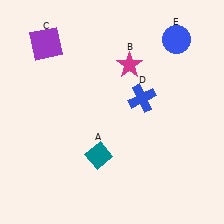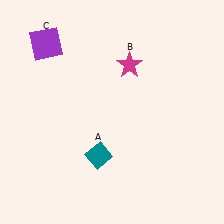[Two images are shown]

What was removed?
The blue circle (E), the blue cross (D) were removed in Image 2.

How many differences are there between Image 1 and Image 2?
There are 2 differences between the two images.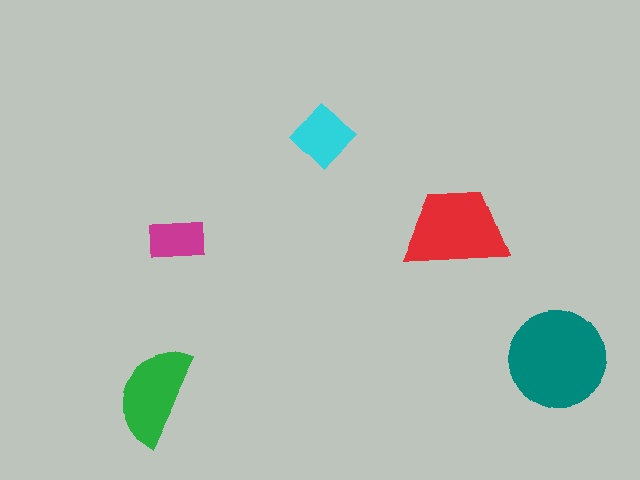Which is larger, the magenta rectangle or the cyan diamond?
The cyan diamond.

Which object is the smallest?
The magenta rectangle.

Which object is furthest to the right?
The teal circle is rightmost.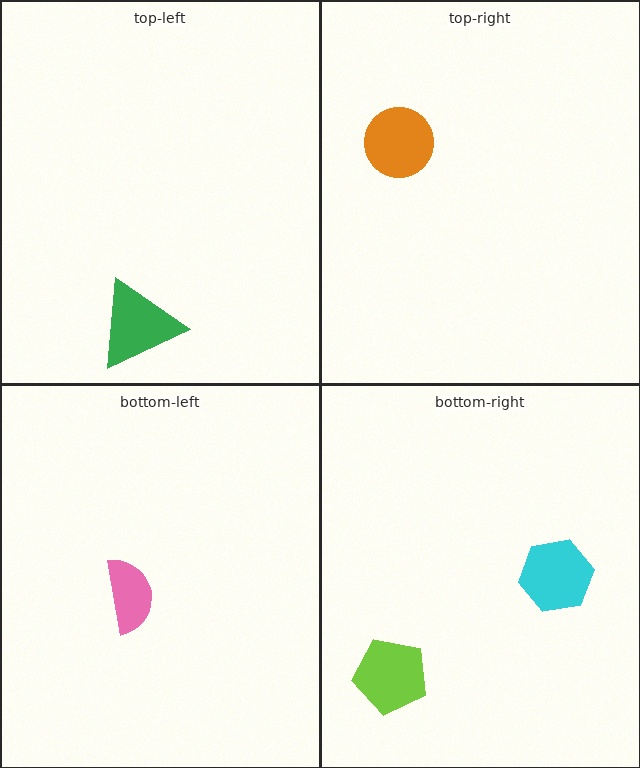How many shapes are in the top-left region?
1.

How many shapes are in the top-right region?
1.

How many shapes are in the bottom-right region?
2.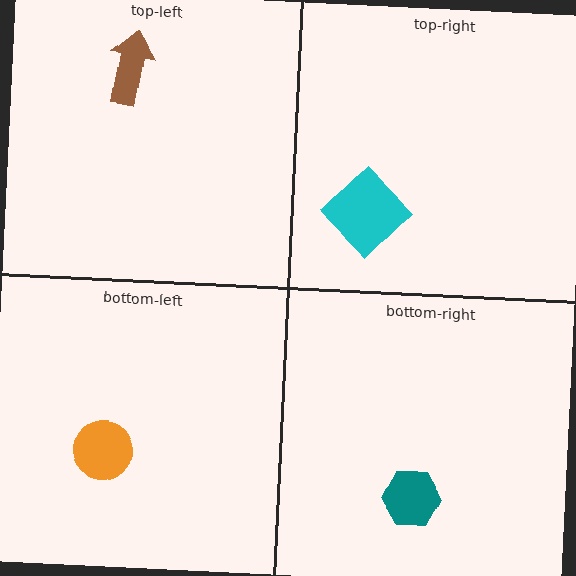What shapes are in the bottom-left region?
The orange circle.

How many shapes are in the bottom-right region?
1.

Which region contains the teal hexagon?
The bottom-right region.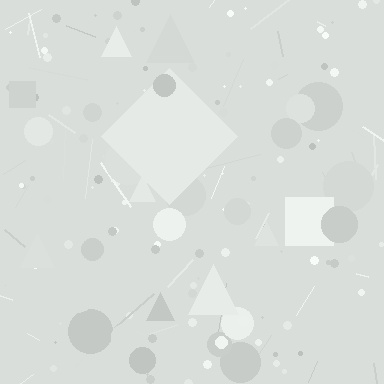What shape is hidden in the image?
A diamond is hidden in the image.